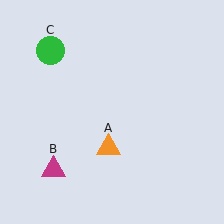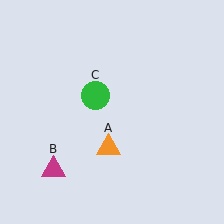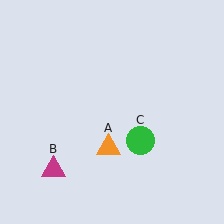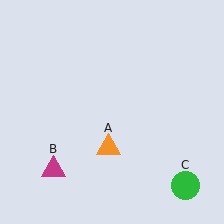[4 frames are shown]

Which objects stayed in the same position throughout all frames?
Orange triangle (object A) and magenta triangle (object B) remained stationary.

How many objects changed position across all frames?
1 object changed position: green circle (object C).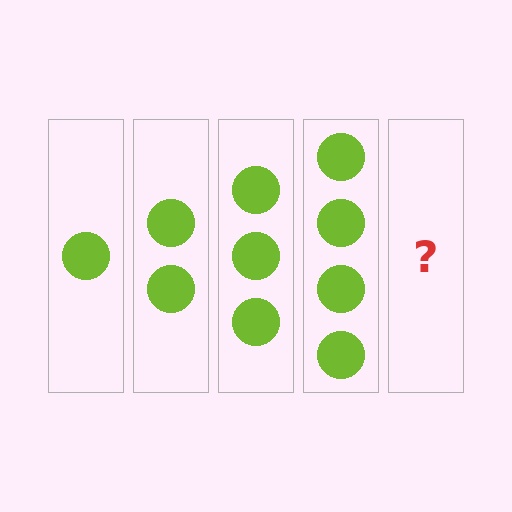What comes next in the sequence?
The next element should be 5 circles.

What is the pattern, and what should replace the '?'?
The pattern is that each step adds one more circle. The '?' should be 5 circles.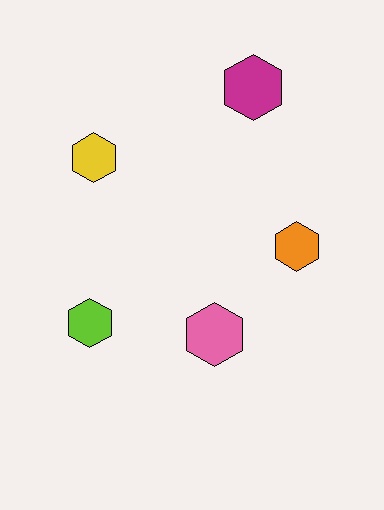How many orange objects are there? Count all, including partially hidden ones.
There is 1 orange object.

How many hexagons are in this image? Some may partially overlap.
There are 5 hexagons.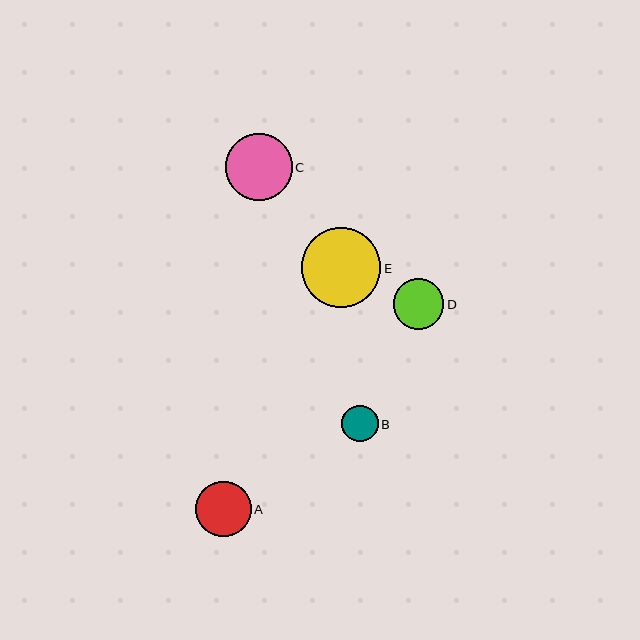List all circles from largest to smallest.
From largest to smallest: E, C, A, D, B.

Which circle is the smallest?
Circle B is the smallest with a size of approximately 36 pixels.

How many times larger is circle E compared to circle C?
Circle E is approximately 1.2 times the size of circle C.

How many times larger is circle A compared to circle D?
Circle A is approximately 1.1 times the size of circle D.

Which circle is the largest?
Circle E is the largest with a size of approximately 80 pixels.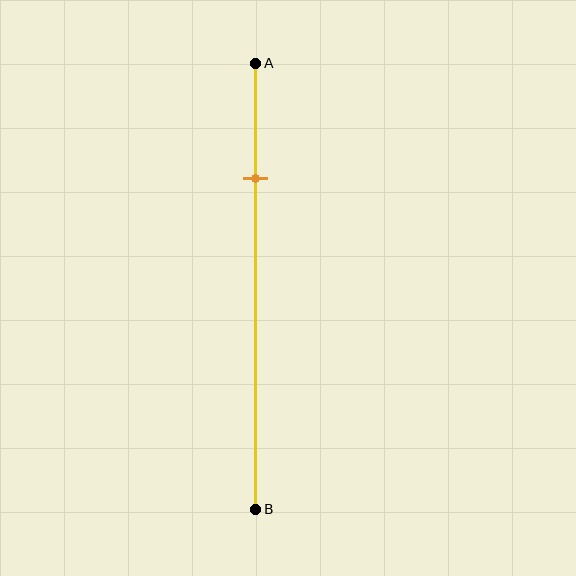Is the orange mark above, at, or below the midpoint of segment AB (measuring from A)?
The orange mark is above the midpoint of segment AB.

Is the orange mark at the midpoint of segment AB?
No, the mark is at about 25% from A, not at the 50% midpoint.